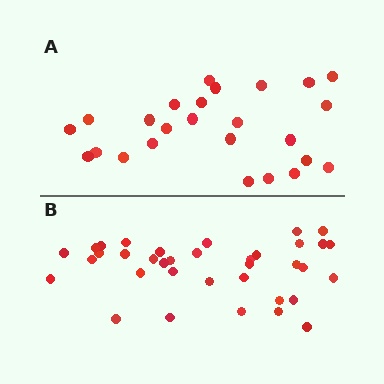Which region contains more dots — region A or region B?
Region B (the bottom region) has more dots.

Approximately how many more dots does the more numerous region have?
Region B has roughly 12 or so more dots than region A.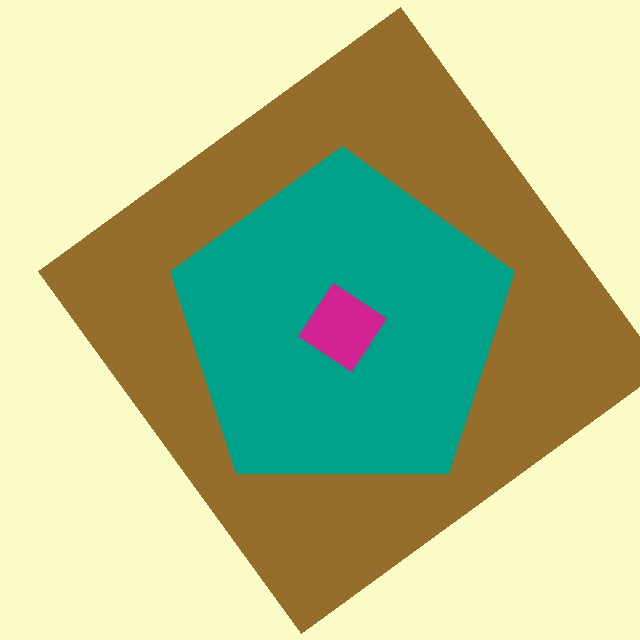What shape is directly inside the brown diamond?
The teal pentagon.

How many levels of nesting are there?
3.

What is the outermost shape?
The brown diamond.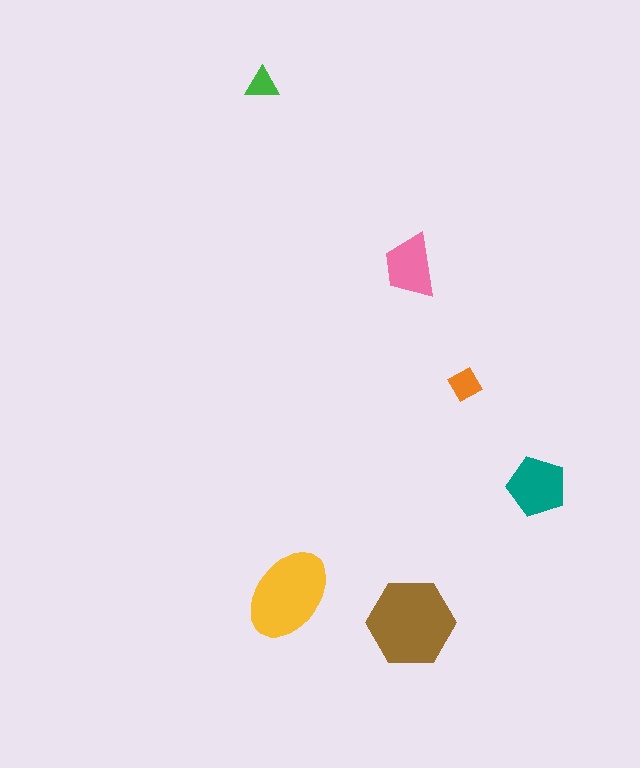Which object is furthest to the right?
The teal pentagon is rightmost.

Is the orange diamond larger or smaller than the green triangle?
Larger.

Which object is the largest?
The brown hexagon.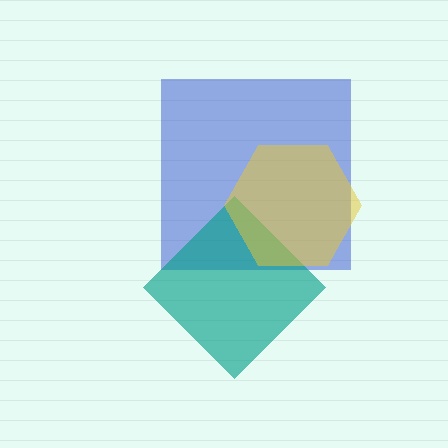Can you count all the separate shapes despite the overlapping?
Yes, there are 3 separate shapes.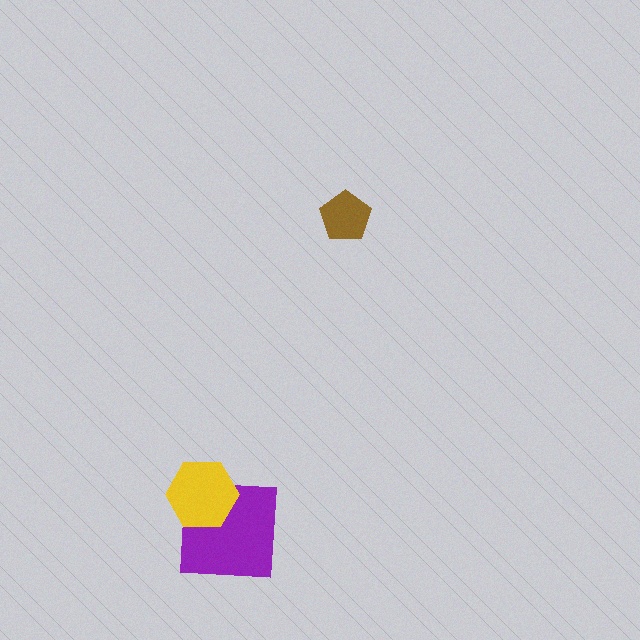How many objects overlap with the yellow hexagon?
1 object overlaps with the yellow hexagon.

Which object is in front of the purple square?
The yellow hexagon is in front of the purple square.